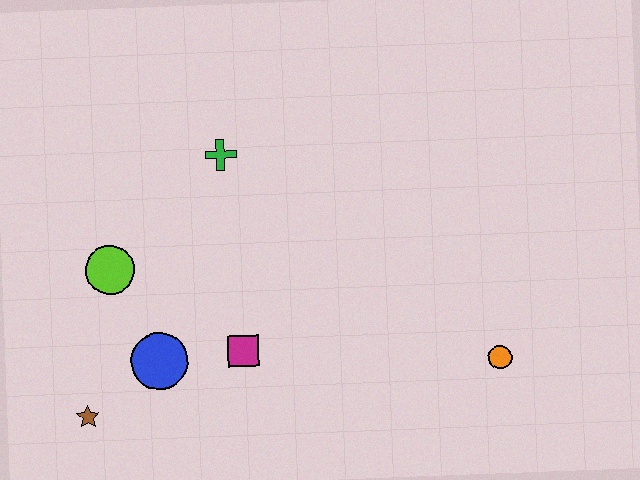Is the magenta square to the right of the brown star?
Yes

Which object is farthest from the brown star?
The orange circle is farthest from the brown star.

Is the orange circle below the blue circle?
Yes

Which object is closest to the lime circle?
The blue circle is closest to the lime circle.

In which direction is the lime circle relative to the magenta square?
The lime circle is to the left of the magenta square.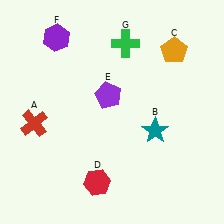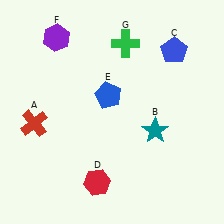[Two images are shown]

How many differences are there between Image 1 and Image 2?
There are 2 differences between the two images.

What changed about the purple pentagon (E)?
In Image 1, E is purple. In Image 2, it changed to blue.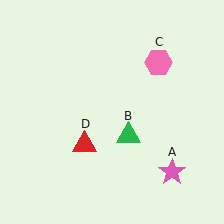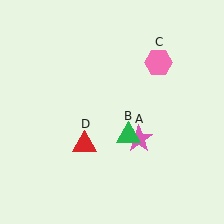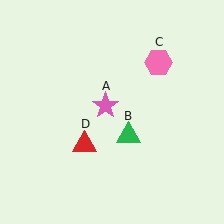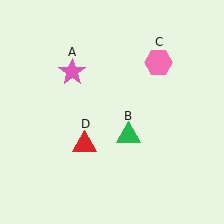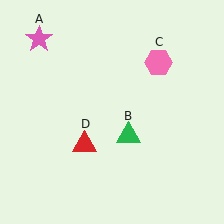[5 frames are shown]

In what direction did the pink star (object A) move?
The pink star (object A) moved up and to the left.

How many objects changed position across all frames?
1 object changed position: pink star (object A).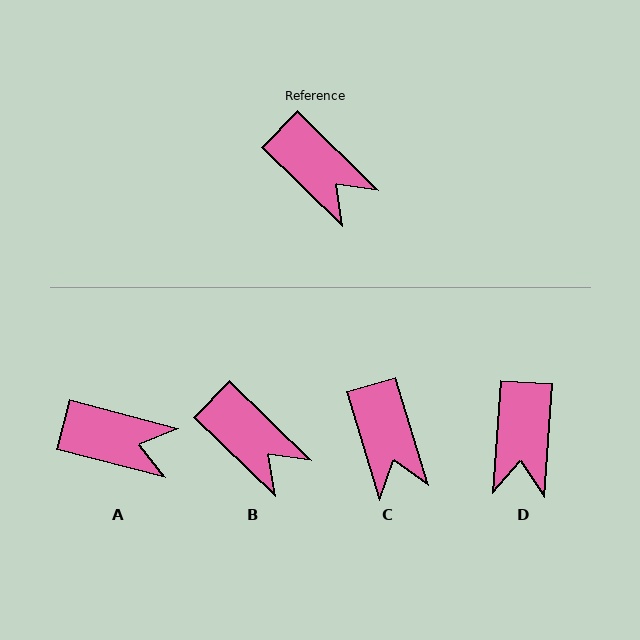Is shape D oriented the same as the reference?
No, it is off by about 50 degrees.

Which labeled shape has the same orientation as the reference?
B.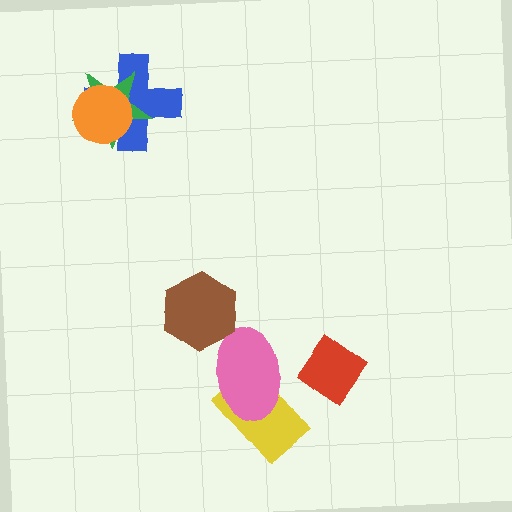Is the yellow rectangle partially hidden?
Yes, it is partially covered by another shape.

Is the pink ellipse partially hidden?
No, no other shape covers it.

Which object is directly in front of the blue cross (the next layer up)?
The green star is directly in front of the blue cross.